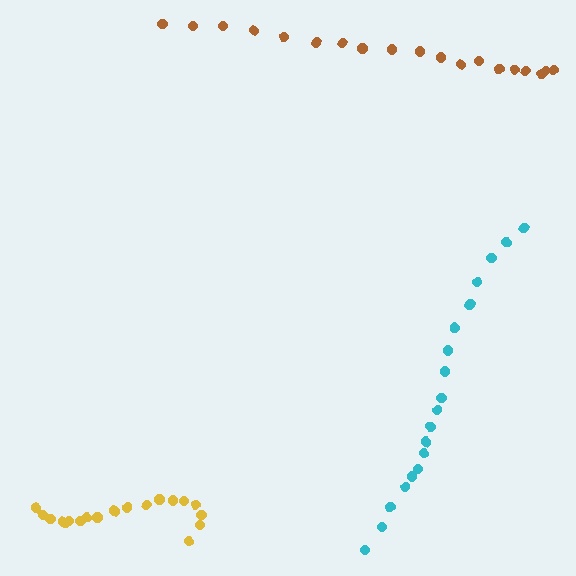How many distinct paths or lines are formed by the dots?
There are 3 distinct paths.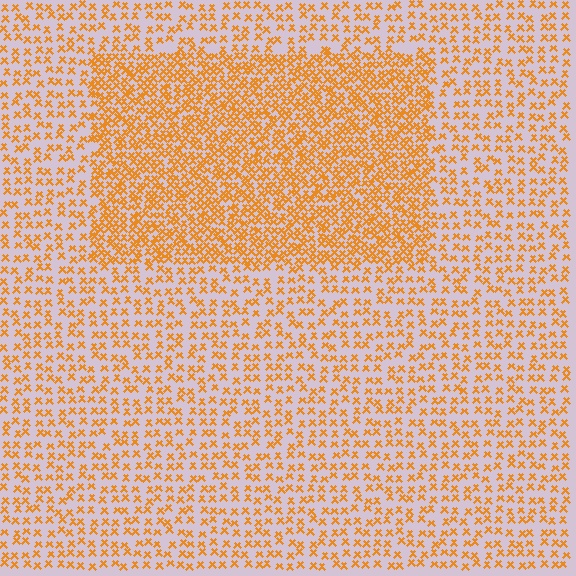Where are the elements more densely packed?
The elements are more densely packed inside the rectangle boundary.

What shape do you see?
I see a rectangle.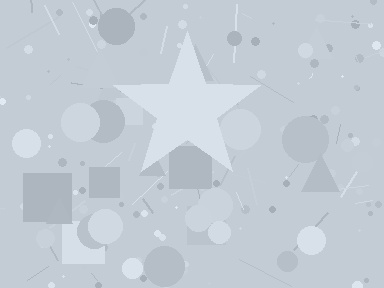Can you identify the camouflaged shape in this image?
The camouflaged shape is a star.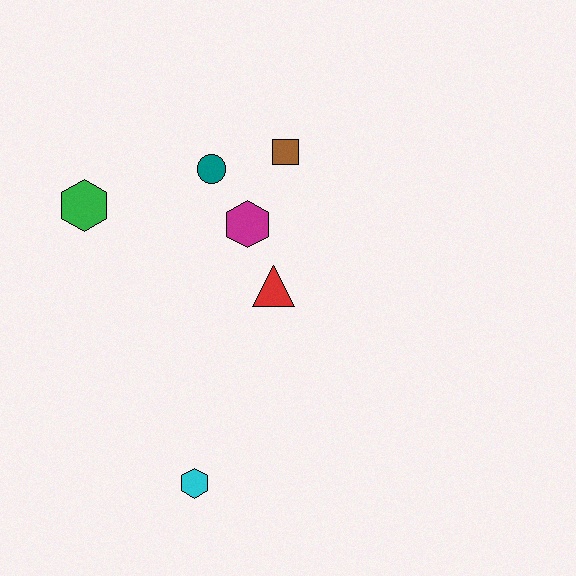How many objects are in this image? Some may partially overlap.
There are 6 objects.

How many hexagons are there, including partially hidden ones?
There are 3 hexagons.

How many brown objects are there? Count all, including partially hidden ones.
There is 1 brown object.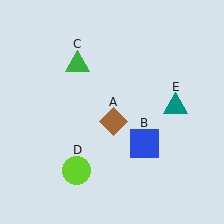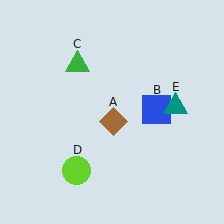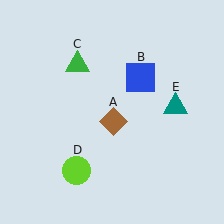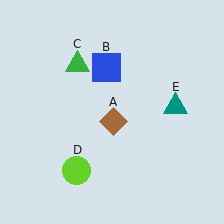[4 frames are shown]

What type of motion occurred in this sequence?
The blue square (object B) rotated counterclockwise around the center of the scene.